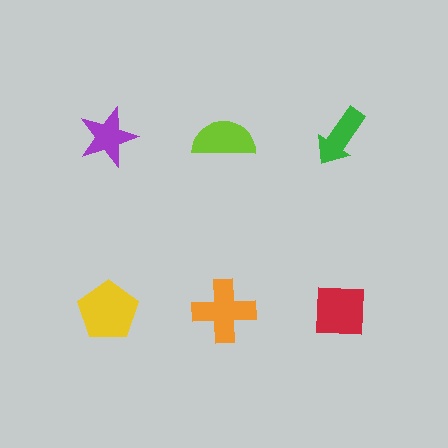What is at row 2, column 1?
A yellow pentagon.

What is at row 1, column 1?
A purple star.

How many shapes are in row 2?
3 shapes.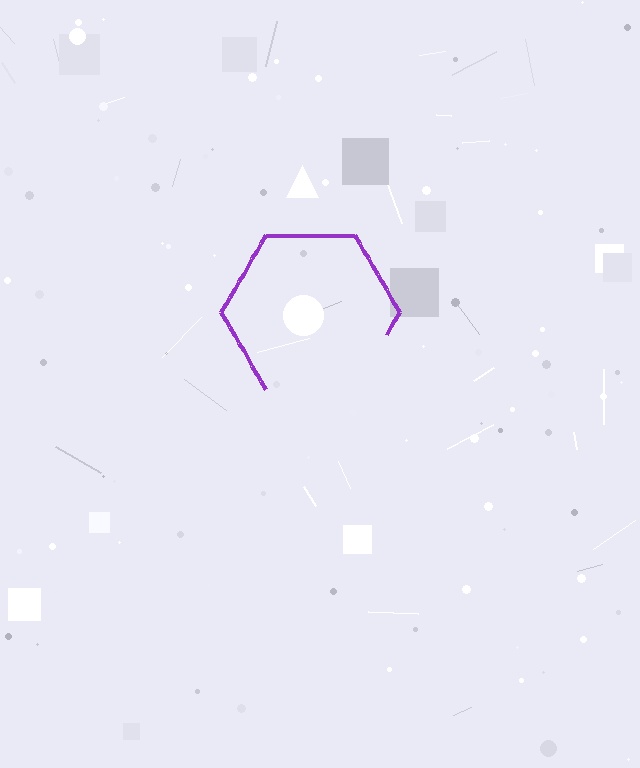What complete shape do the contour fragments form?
The contour fragments form a hexagon.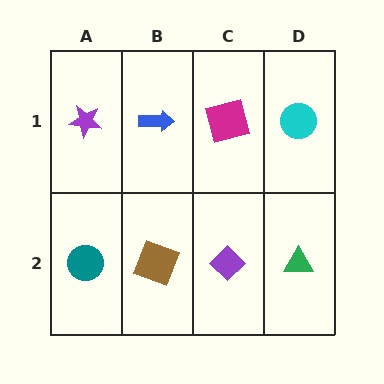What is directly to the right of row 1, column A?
A blue arrow.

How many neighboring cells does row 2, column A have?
2.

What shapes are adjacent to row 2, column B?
A blue arrow (row 1, column B), a teal circle (row 2, column A), a purple diamond (row 2, column C).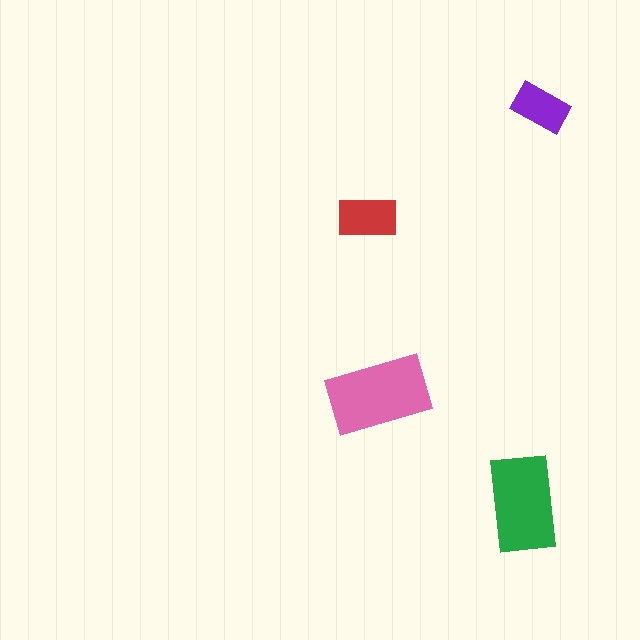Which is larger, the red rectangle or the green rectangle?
The green one.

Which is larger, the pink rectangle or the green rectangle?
The pink one.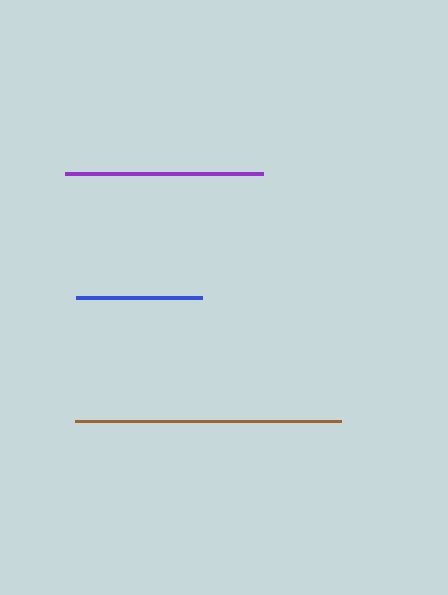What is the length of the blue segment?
The blue segment is approximately 126 pixels long.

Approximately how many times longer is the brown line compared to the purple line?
The brown line is approximately 1.3 times the length of the purple line.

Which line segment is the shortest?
The blue line is the shortest at approximately 126 pixels.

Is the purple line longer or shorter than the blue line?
The purple line is longer than the blue line.